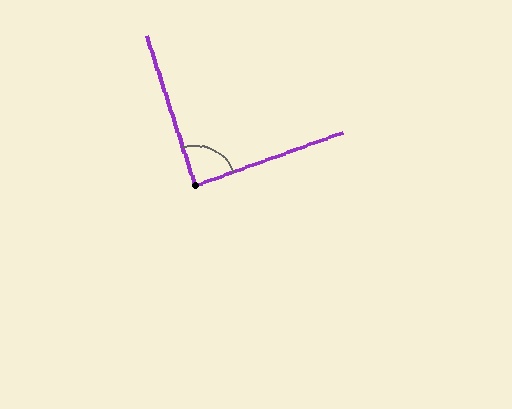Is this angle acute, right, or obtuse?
It is approximately a right angle.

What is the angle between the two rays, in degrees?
Approximately 88 degrees.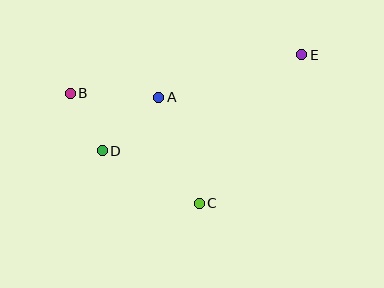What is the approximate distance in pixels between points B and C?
The distance between B and C is approximately 170 pixels.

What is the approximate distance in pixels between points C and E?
The distance between C and E is approximately 180 pixels.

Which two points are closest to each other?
Points B and D are closest to each other.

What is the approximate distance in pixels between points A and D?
The distance between A and D is approximately 78 pixels.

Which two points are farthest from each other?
Points B and E are farthest from each other.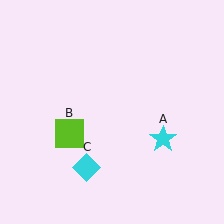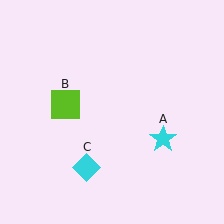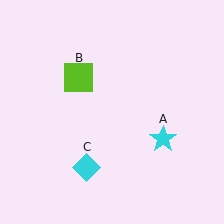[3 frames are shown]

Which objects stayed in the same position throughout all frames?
Cyan star (object A) and cyan diamond (object C) remained stationary.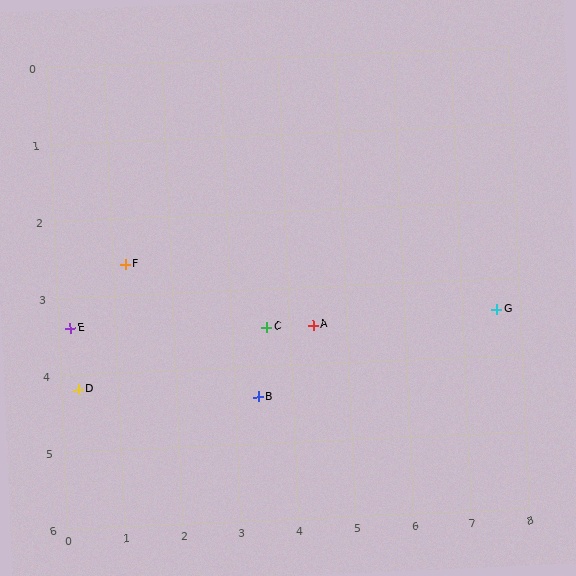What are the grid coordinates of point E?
Point E is at approximately (0.2, 3.4).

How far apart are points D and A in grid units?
Points D and A are about 4.2 grid units apart.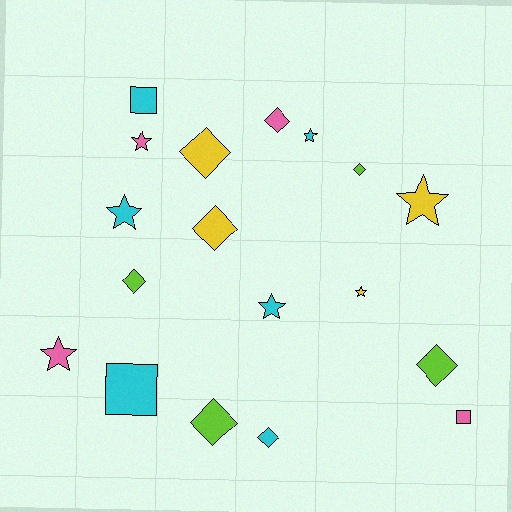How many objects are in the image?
There are 18 objects.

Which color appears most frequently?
Cyan, with 6 objects.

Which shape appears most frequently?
Diamond, with 8 objects.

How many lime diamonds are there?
There are 4 lime diamonds.